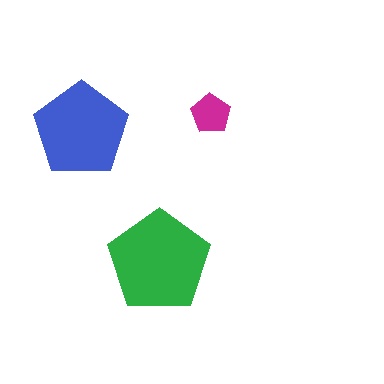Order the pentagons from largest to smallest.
the green one, the blue one, the magenta one.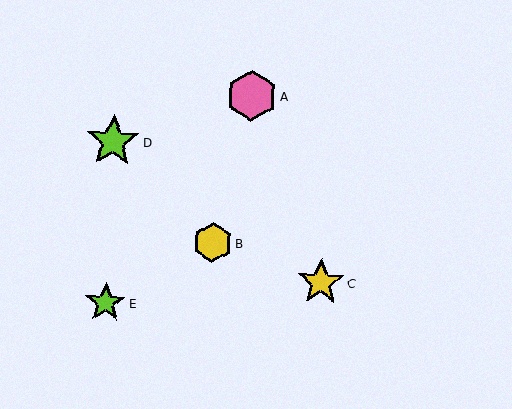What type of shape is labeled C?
Shape C is a yellow star.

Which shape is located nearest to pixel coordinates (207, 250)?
The yellow hexagon (labeled B) at (212, 243) is nearest to that location.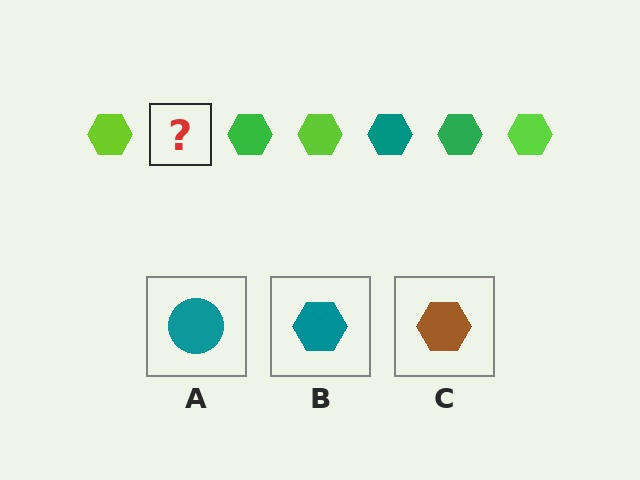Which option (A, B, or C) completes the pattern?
B.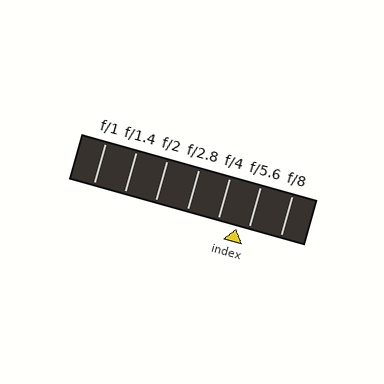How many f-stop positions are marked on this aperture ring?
There are 7 f-stop positions marked.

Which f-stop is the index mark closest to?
The index mark is closest to f/5.6.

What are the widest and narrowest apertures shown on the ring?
The widest aperture shown is f/1 and the narrowest is f/8.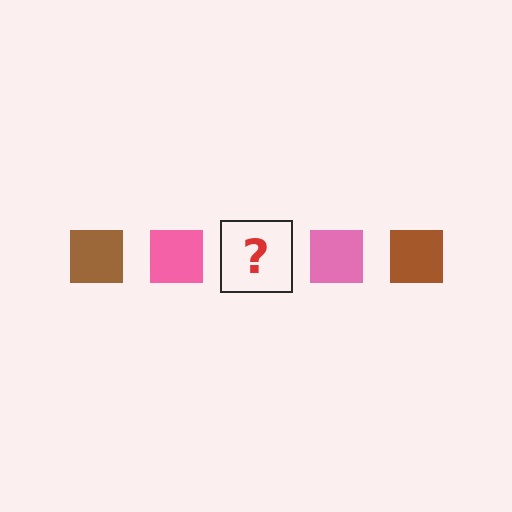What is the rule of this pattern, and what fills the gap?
The rule is that the pattern cycles through brown, pink squares. The gap should be filled with a brown square.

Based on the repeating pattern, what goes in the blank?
The blank should be a brown square.